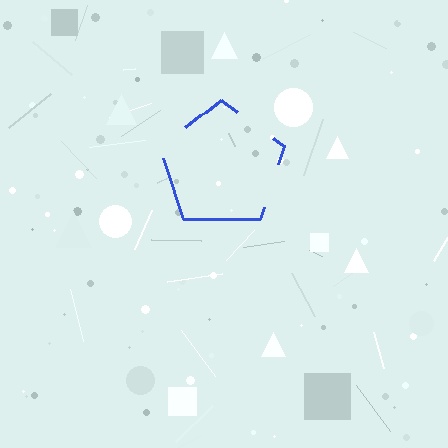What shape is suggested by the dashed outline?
The dashed outline suggests a pentagon.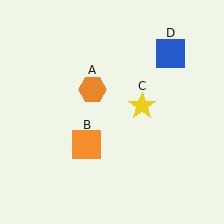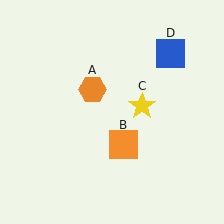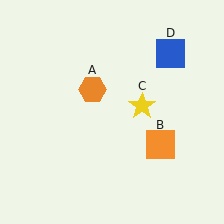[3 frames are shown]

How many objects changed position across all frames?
1 object changed position: orange square (object B).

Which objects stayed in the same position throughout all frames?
Orange hexagon (object A) and yellow star (object C) and blue square (object D) remained stationary.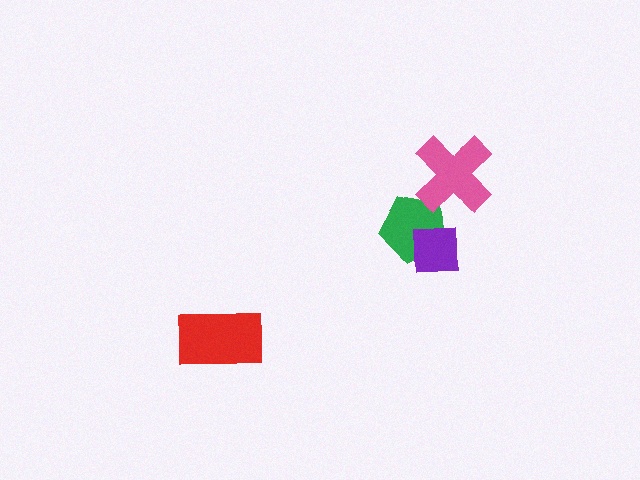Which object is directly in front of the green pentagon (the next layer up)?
The purple square is directly in front of the green pentagon.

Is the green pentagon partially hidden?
Yes, it is partially covered by another shape.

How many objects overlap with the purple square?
1 object overlaps with the purple square.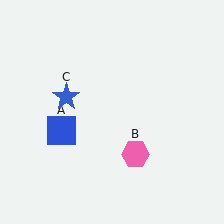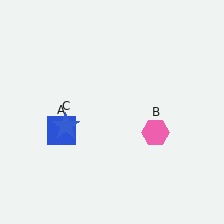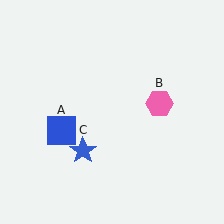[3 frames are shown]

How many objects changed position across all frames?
2 objects changed position: pink hexagon (object B), blue star (object C).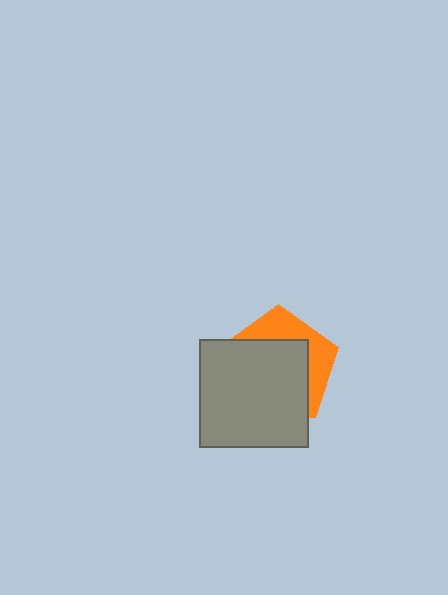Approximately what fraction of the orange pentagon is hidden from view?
Roughly 66% of the orange pentagon is hidden behind the gray square.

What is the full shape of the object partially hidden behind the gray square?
The partially hidden object is an orange pentagon.